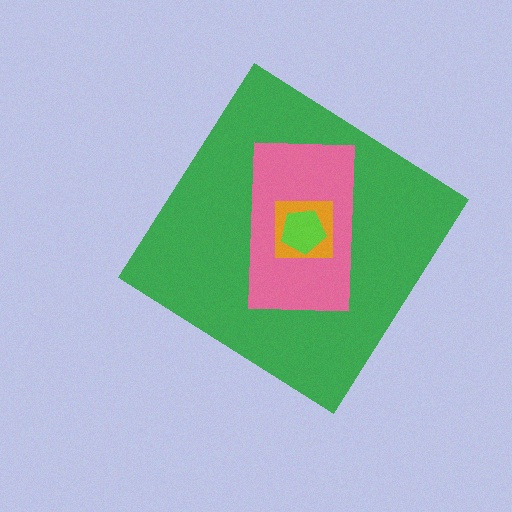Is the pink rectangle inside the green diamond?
Yes.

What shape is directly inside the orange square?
The lime pentagon.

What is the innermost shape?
The lime pentagon.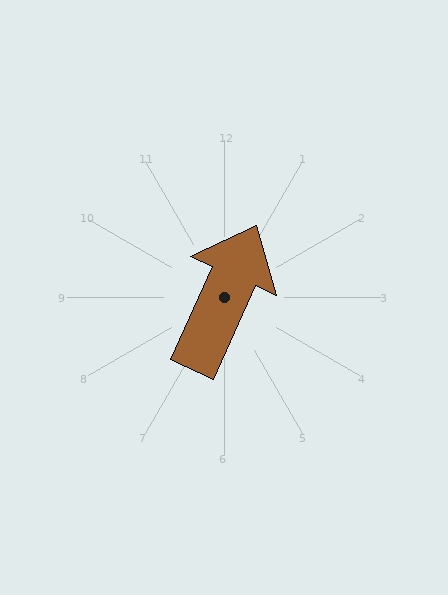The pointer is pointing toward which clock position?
Roughly 1 o'clock.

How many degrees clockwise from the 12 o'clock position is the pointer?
Approximately 24 degrees.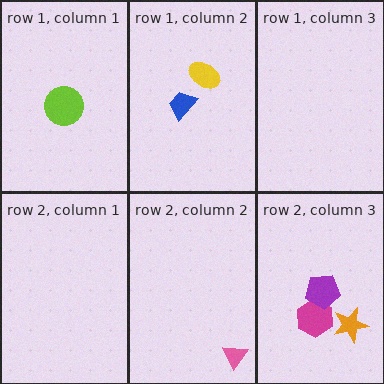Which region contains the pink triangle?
The row 2, column 2 region.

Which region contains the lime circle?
The row 1, column 1 region.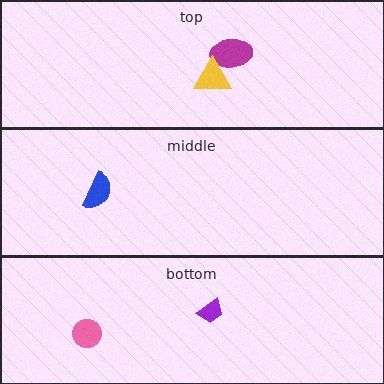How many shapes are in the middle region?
1.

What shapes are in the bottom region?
The purple trapezoid, the pink circle.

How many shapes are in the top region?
2.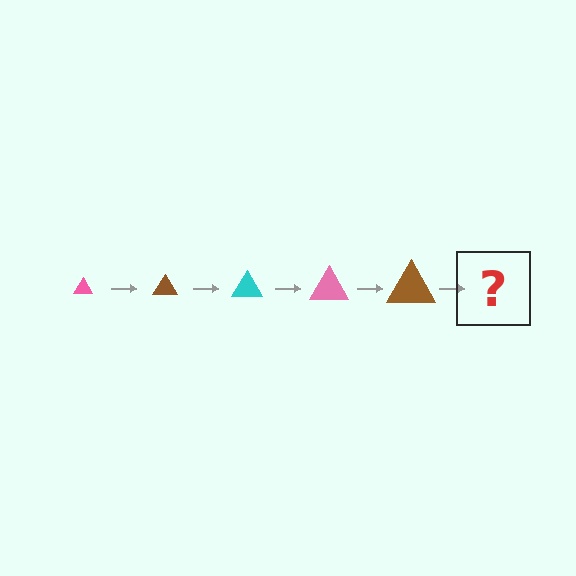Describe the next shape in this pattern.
It should be a cyan triangle, larger than the previous one.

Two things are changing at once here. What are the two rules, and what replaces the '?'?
The two rules are that the triangle grows larger each step and the color cycles through pink, brown, and cyan. The '?' should be a cyan triangle, larger than the previous one.